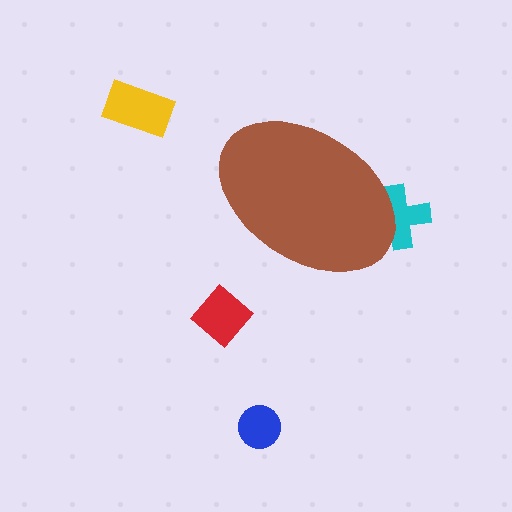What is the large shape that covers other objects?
A brown ellipse.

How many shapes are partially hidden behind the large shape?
1 shape is partially hidden.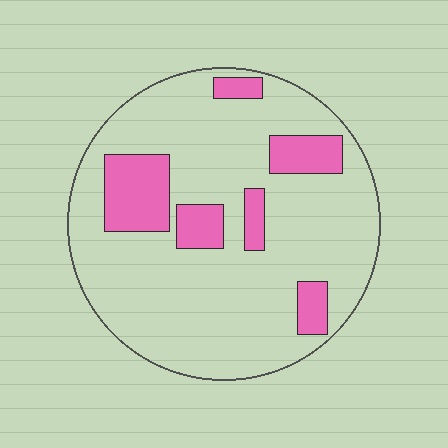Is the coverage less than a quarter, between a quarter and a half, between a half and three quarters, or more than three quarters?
Less than a quarter.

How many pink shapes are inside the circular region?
6.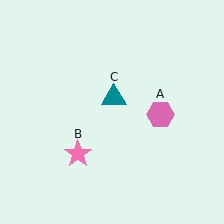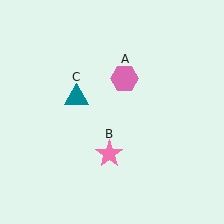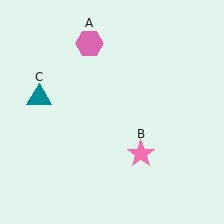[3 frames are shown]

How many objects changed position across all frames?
3 objects changed position: pink hexagon (object A), pink star (object B), teal triangle (object C).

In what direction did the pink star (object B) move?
The pink star (object B) moved right.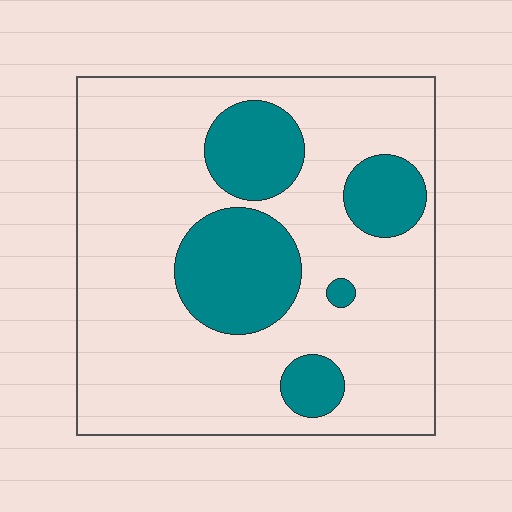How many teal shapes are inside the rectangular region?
5.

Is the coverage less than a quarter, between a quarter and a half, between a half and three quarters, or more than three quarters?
Less than a quarter.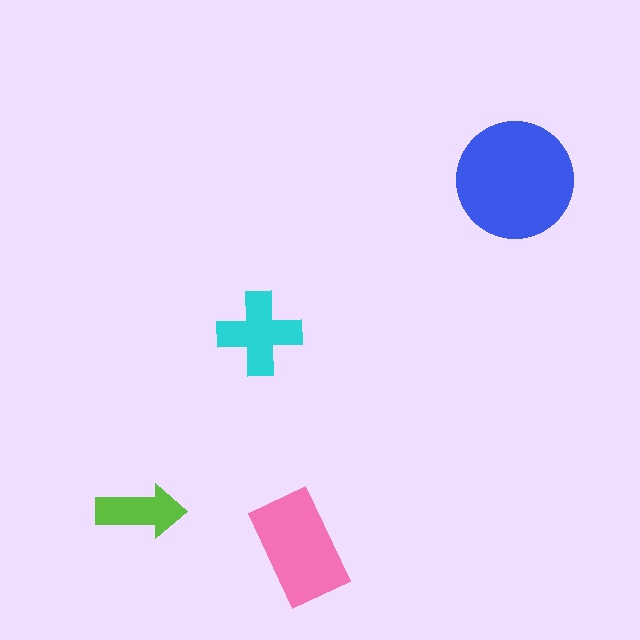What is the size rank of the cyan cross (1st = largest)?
3rd.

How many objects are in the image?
There are 4 objects in the image.